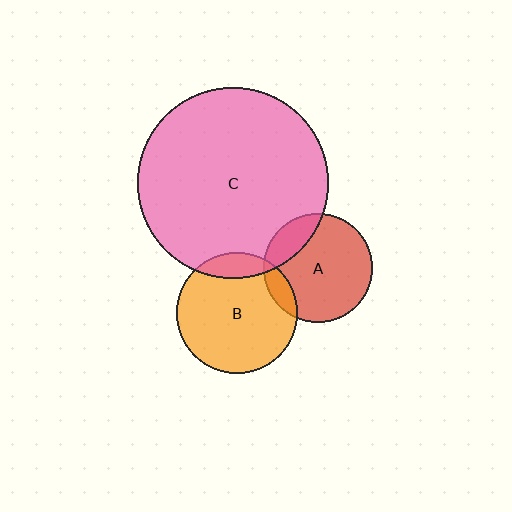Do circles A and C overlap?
Yes.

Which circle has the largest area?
Circle C (pink).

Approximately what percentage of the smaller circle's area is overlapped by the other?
Approximately 20%.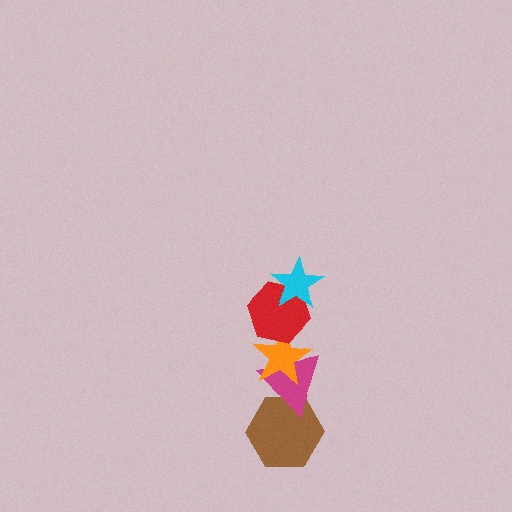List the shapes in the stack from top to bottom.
From top to bottom: the cyan star, the red hexagon, the orange star, the magenta triangle, the brown hexagon.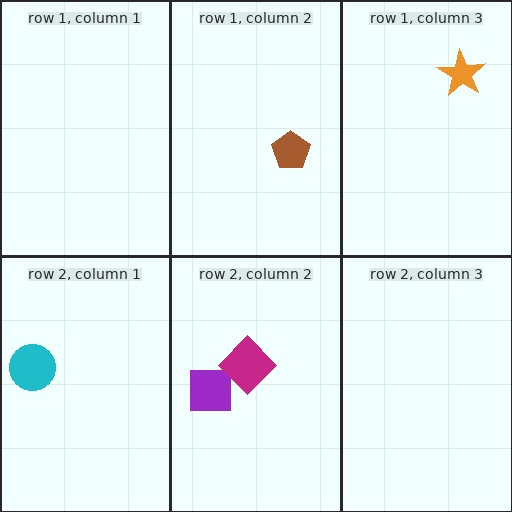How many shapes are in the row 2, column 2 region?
2.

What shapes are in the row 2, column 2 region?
The purple square, the magenta diamond.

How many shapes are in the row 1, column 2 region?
1.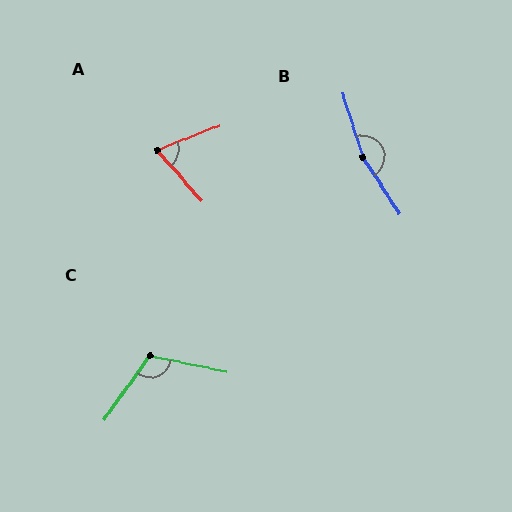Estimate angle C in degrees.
Approximately 114 degrees.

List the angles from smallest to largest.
A (69°), C (114°), B (164°).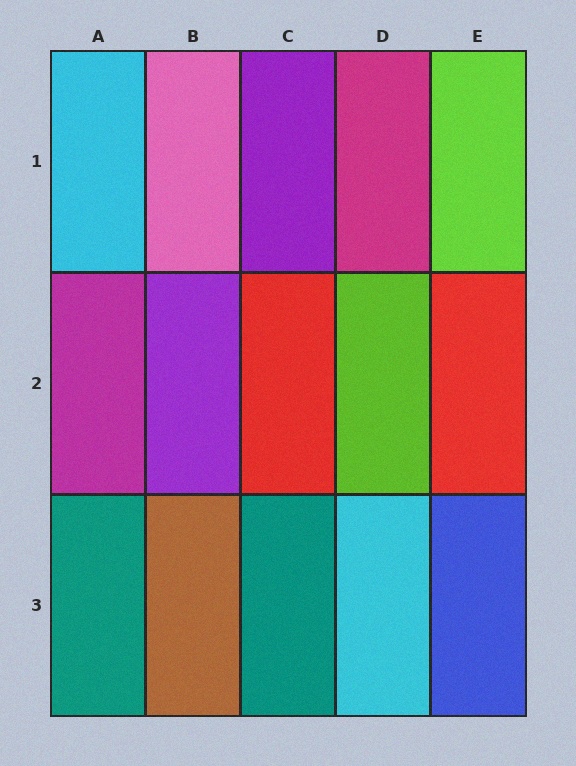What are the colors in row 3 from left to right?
Teal, brown, teal, cyan, blue.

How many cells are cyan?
2 cells are cyan.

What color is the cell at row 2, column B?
Purple.